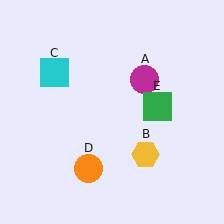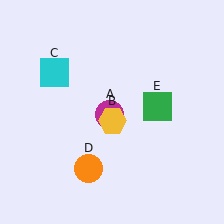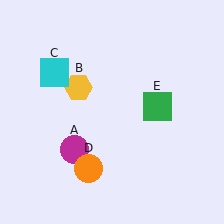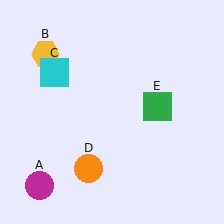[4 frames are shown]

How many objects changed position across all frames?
2 objects changed position: magenta circle (object A), yellow hexagon (object B).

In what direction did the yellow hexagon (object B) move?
The yellow hexagon (object B) moved up and to the left.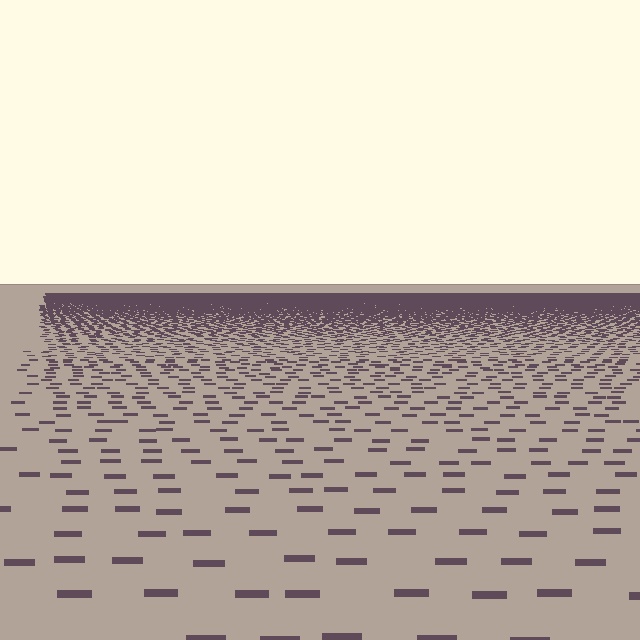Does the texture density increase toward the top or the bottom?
Density increases toward the top.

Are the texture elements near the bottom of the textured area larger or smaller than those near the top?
Larger. Near the bottom, elements are closer to the viewer and appear at a bigger on-screen size.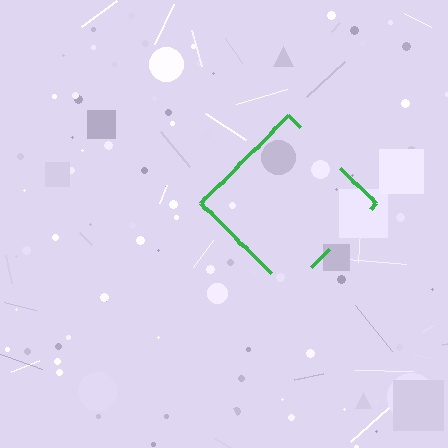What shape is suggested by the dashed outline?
The dashed outline suggests a diamond.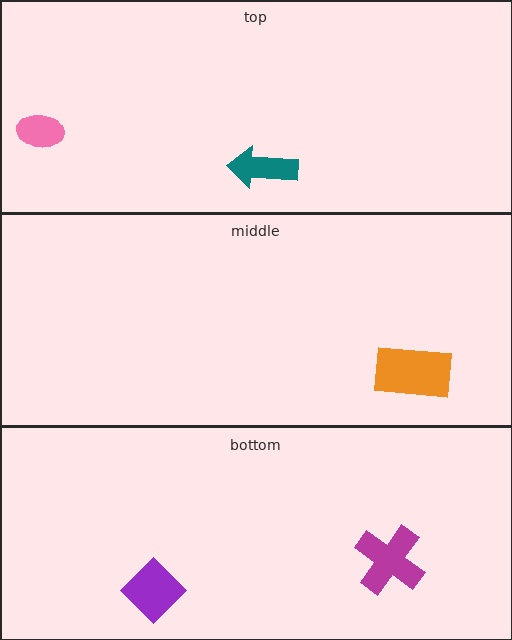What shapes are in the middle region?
The orange rectangle.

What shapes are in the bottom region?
The magenta cross, the purple diamond.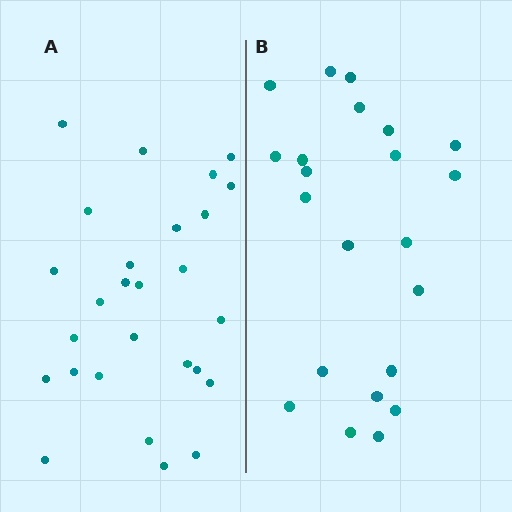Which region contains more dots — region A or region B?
Region A (the left region) has more dots.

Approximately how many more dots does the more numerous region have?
Region A has about 5 more dots than region B.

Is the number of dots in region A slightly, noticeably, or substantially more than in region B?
Region A has only slightly more — the two regions are fairly close. The ratio is roughly 1.2 to 1.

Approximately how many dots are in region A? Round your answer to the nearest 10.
About 30 dots. (The exact count is 27, which rounds to 30.)